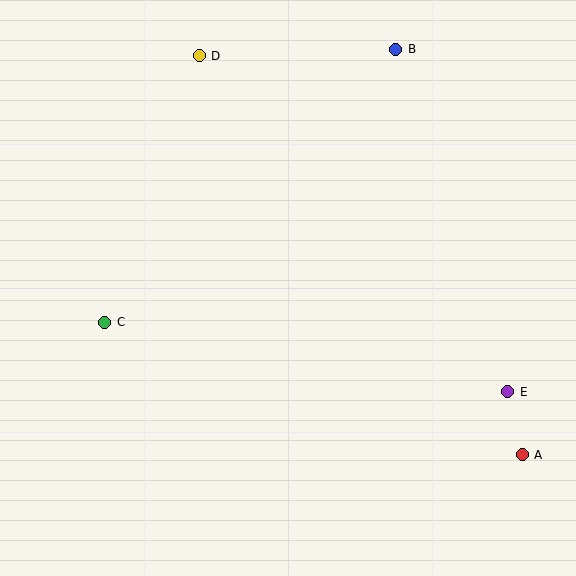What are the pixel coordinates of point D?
Point D is at (199, 56).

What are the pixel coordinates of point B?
Point B is at (396, 49).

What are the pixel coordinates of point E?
Point E is at (508, 392).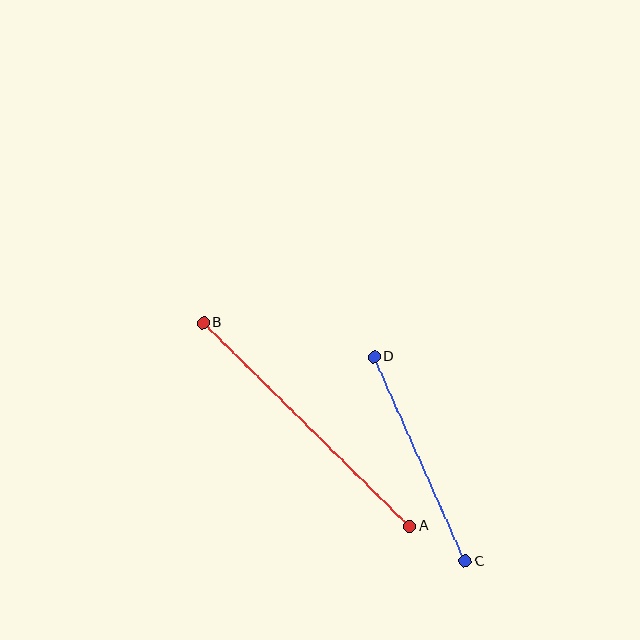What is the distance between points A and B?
The distance is approximately 290 pixels.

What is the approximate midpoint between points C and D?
The midpoint is at approximately (420, 459) pixels.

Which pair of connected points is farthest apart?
Points A and B are farthest apart.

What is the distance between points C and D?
The distance is approximately 224 pixels.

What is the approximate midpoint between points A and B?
The midpoint is at approximately (306, 425) pixels.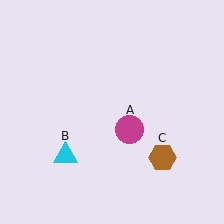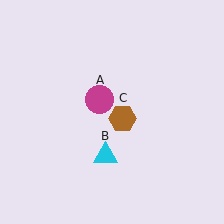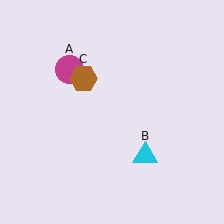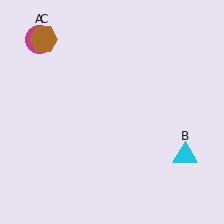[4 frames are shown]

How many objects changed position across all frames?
3 objects changed position: magenta circle (object A), cyan triangle (object B), brown hexagon (object C).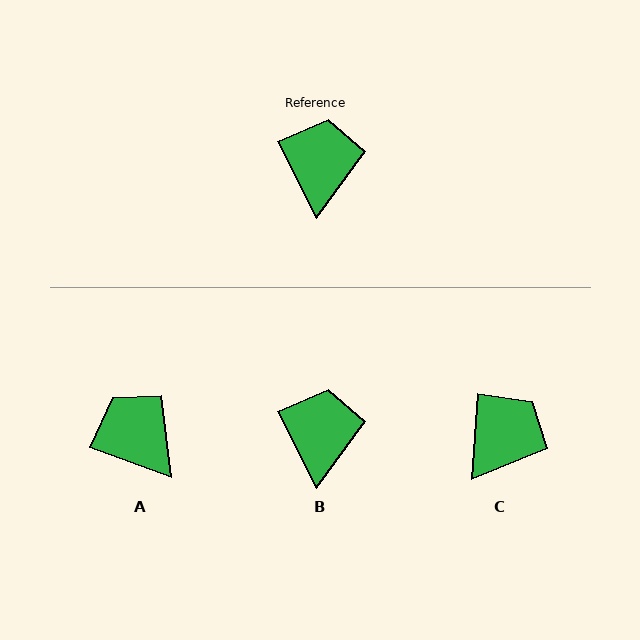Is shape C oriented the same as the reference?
No, it is off by about 31 degrees.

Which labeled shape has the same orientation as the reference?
B.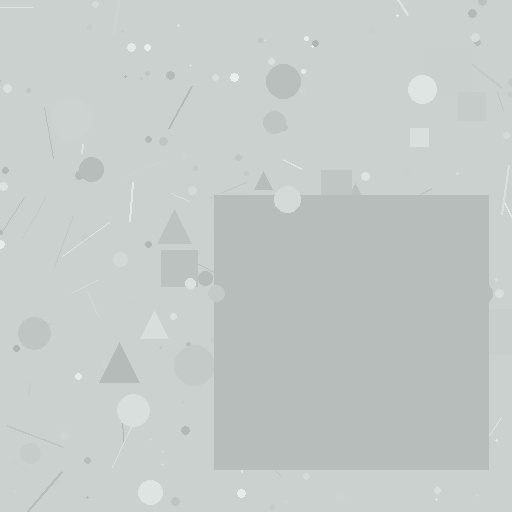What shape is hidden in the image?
A square is hidden in the image.